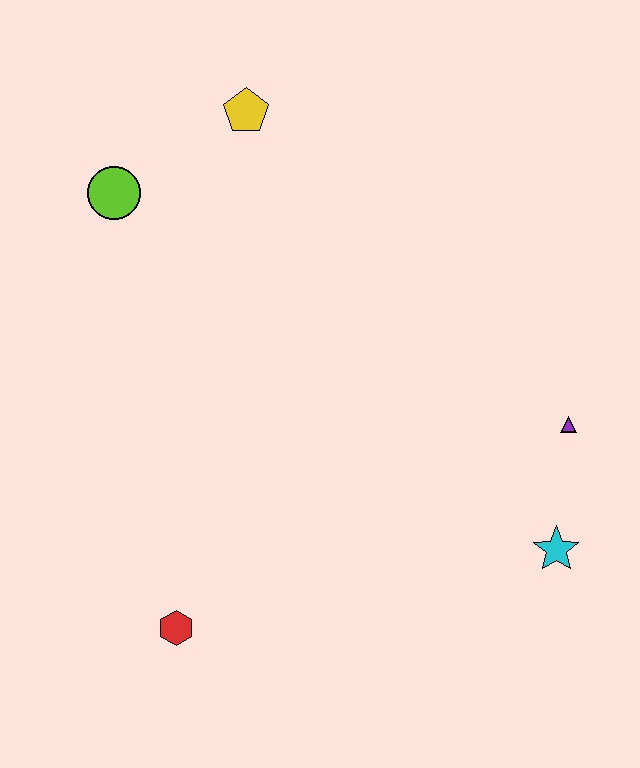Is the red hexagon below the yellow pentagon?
Yes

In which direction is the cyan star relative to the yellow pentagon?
The cyan star is below the yellow pentagon.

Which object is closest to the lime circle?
The yellow pentagon is closest to the lime circle.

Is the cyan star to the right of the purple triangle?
No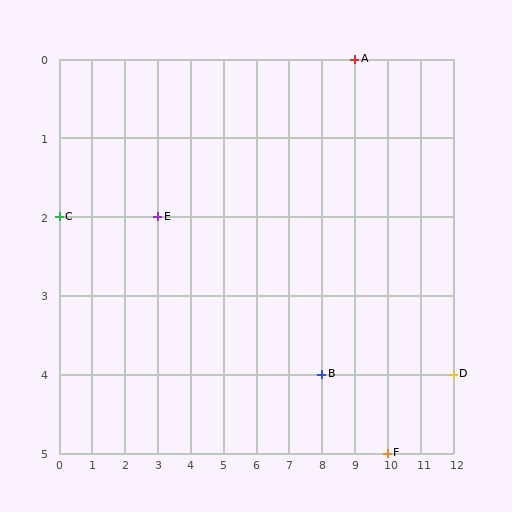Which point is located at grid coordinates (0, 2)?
Point C is at (0, 2).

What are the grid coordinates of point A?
Point A is at grid coordinates (9, 0).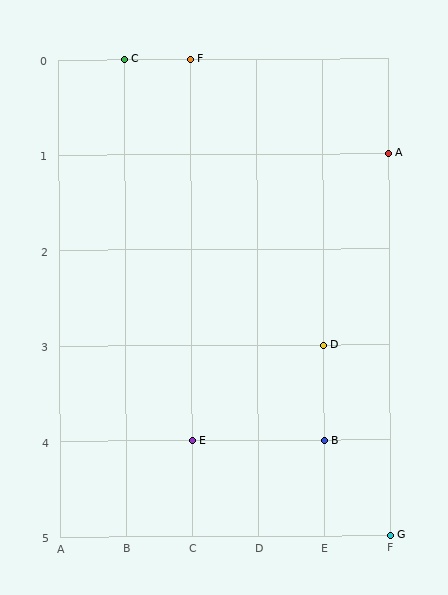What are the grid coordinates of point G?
Point G is at grid coordinates (F, 5).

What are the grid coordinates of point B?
Point B is at grid coordinates (E, 4).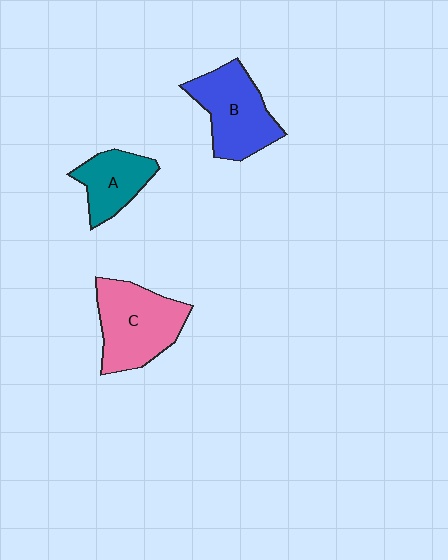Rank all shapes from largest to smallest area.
From largest to smallest: C (pink), B (blue), A (teal).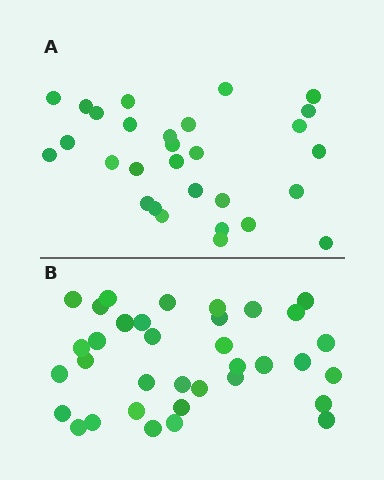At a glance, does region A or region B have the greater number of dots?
Region B (the bottom region) has more dots.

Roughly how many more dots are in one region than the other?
Region B has about 6 more dots than region A.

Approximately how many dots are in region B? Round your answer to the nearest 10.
About 40 dots. (The exact count is 35, which rounds to 40.)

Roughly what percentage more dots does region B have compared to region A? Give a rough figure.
About 20% more.